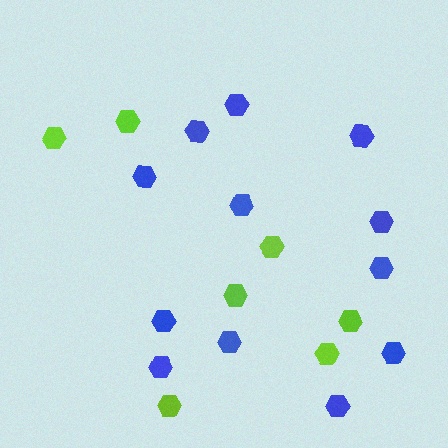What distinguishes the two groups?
There are 2 groups: one group of lime hexagons (7) and one group of blue hexagons (12).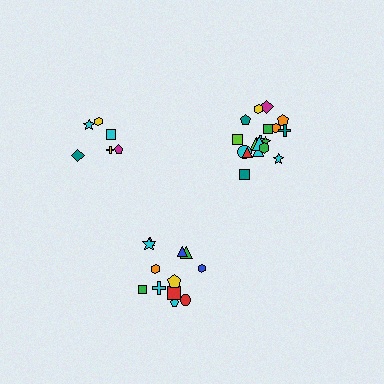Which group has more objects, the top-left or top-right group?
The top-right group.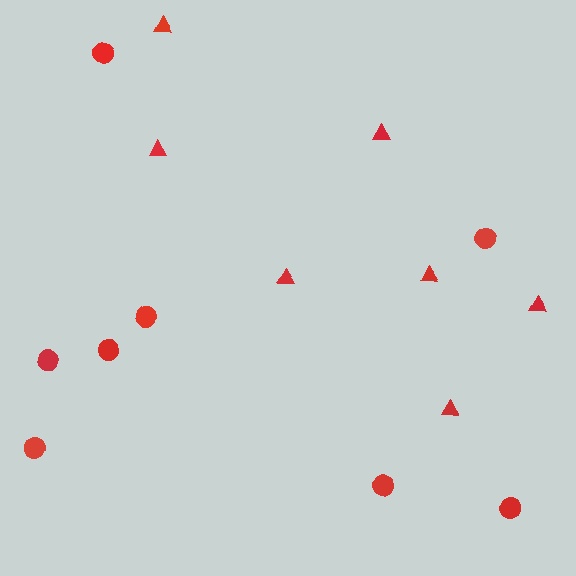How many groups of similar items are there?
There are 2 groups: one group of circles (8) and one group of triangles (7).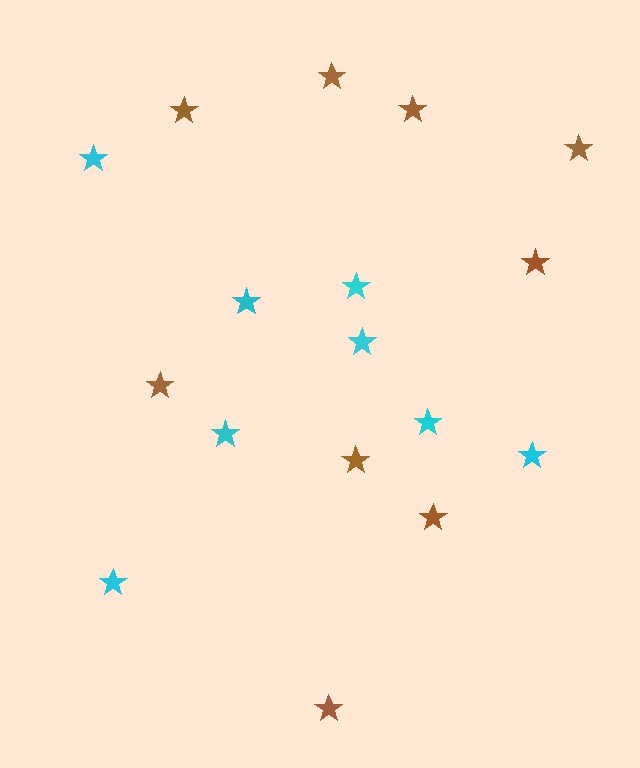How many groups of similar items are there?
There are 2 groups: one group of cyan stars (8) and one group of brown stars (9).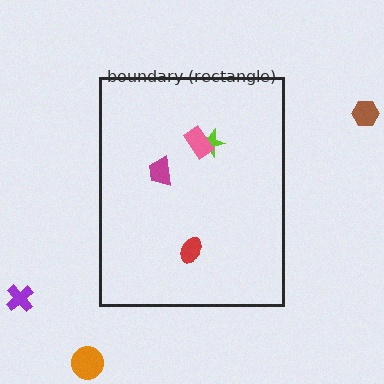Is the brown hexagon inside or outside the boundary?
Outside.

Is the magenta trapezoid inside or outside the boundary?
Inside.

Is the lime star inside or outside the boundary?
Inside.